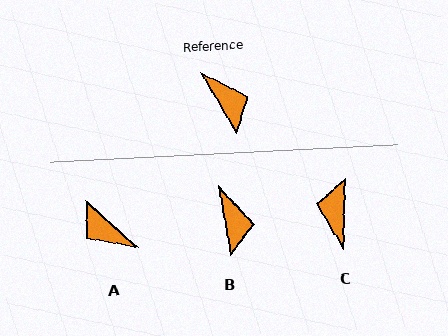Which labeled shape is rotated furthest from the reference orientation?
A, about 163 degrees away.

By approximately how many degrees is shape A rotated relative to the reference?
Approximately 163 degrees clockwise.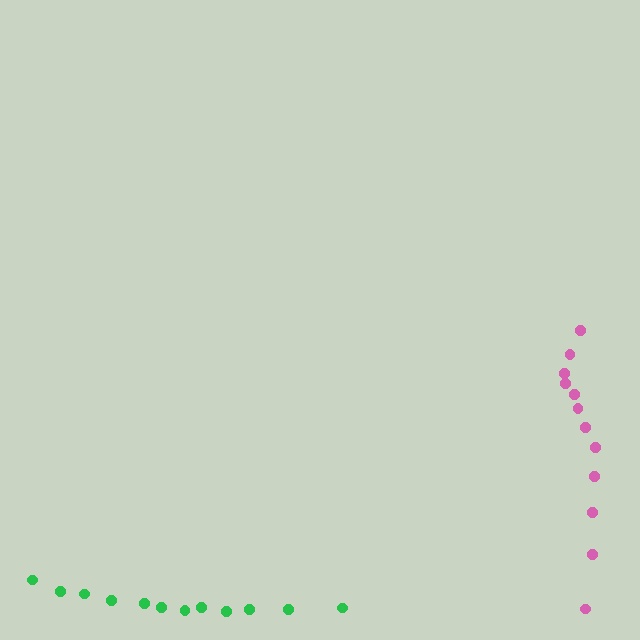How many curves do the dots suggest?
There are 2 distinct paths.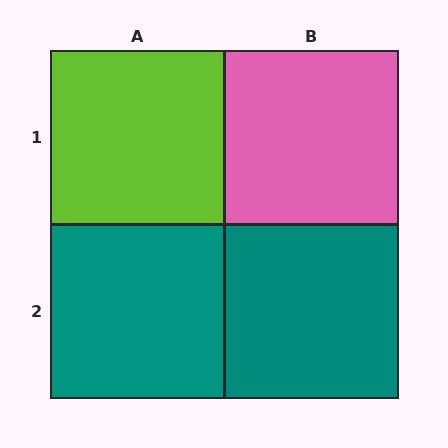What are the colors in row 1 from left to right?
Lime, pink.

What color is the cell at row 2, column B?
Teal.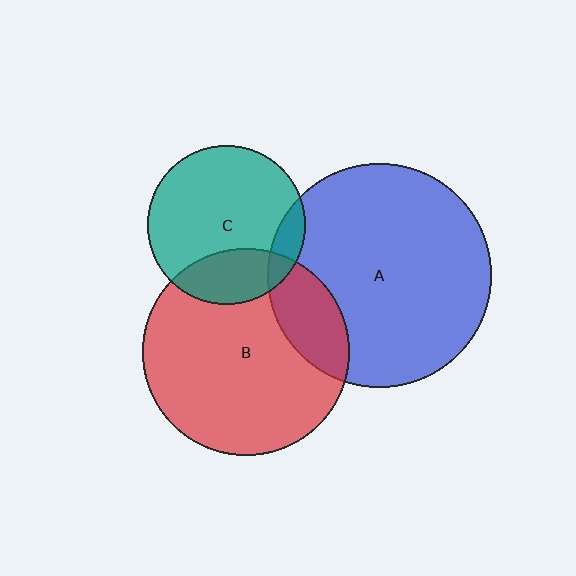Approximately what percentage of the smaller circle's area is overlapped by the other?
Approximately 20%.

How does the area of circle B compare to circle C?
Approximately 1.7 times.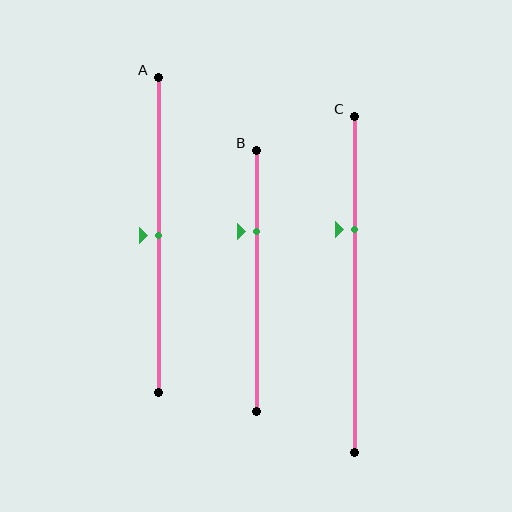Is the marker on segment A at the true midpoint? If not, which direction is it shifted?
Yes, the marker on segment A is at the true midpoint.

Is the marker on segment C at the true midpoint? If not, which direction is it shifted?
No, the marker on segment C is shifted upward by about 16% of the segment length.